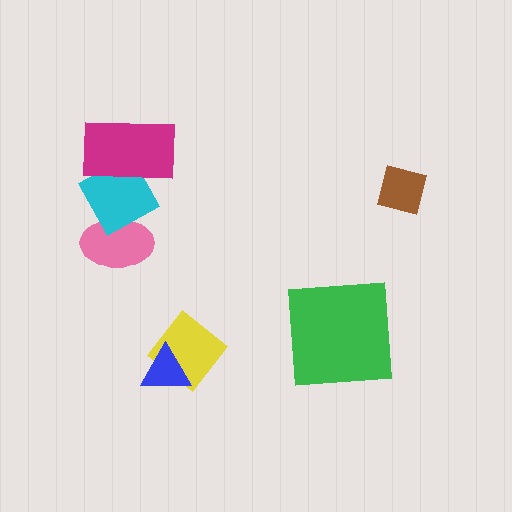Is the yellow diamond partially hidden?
Yes, it is partially covered by another shape.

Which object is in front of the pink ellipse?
The cyan diamond is in front of the pink ellipse.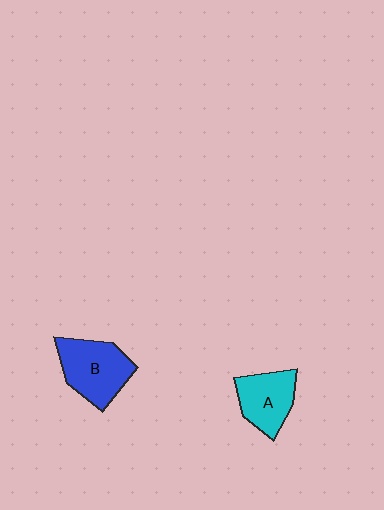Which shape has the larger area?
Shape B (blue).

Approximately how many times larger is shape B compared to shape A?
Approximately 1.3 times.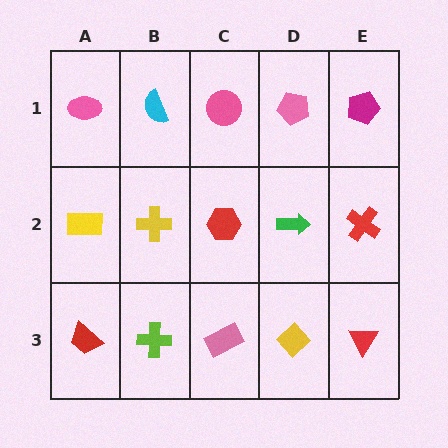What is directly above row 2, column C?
A pink circle.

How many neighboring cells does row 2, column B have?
4.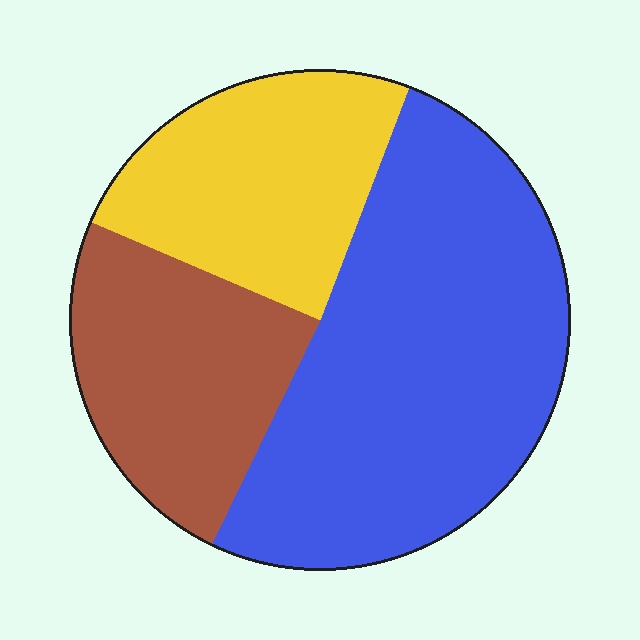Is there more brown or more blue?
Blue.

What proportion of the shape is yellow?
Yellow takes up less than a quarter of the shape.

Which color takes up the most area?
Blue, at roughly 50%.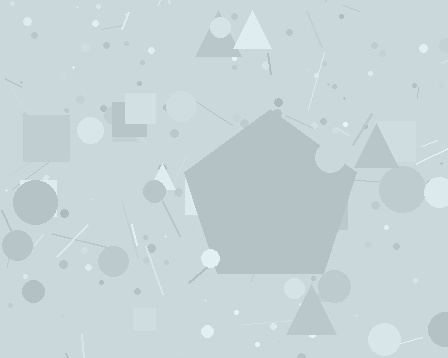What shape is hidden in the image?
A pentagon is hidden in the image.